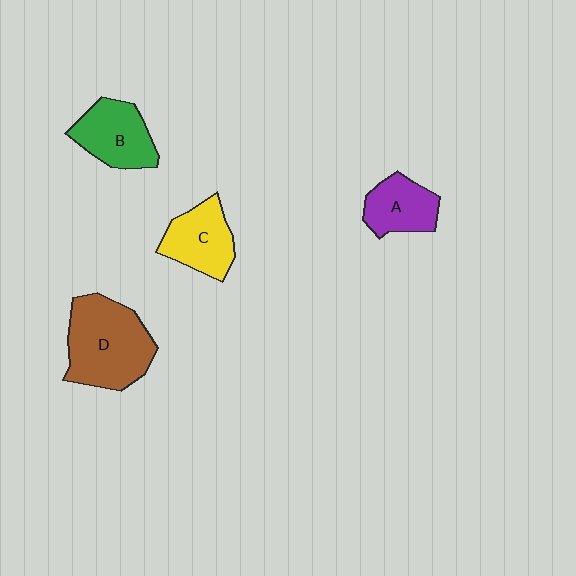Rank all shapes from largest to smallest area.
From largest to smallest: D (brown), B (green), C (yellow), A (purple).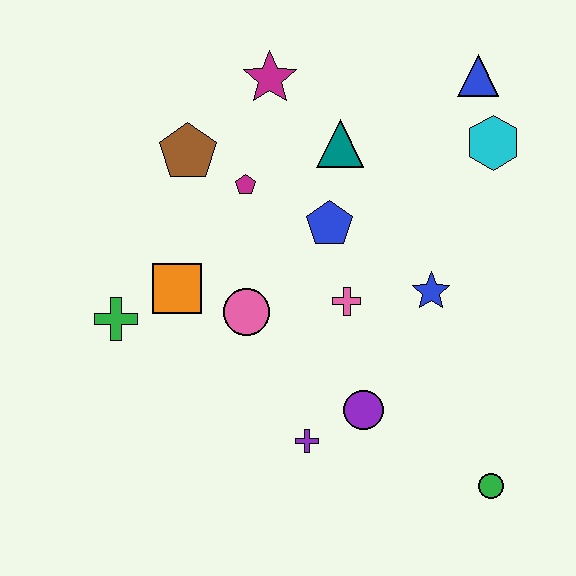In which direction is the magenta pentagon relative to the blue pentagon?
The magenta pentagon is to the left of the blue pentagon.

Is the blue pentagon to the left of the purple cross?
No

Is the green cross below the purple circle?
No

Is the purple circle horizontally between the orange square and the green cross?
No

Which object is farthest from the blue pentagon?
The green circle is farthest from the blue pentagon.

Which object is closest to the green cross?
The orange square is closest to the green cross.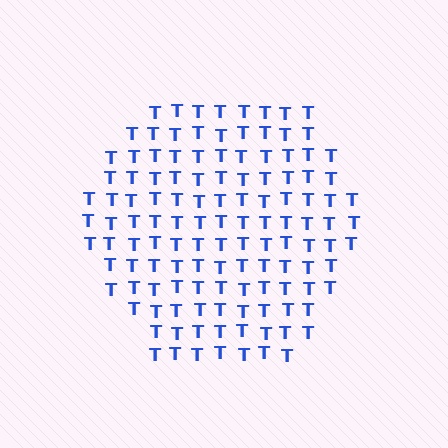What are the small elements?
The small elements are letter T's.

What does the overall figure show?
The overall figure shows a hexagon.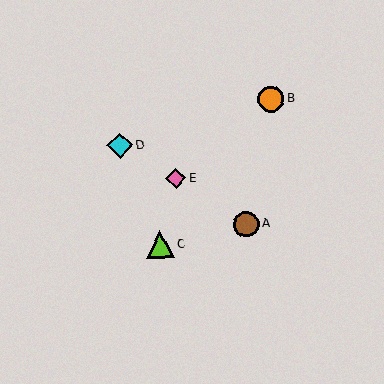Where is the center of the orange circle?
The center of the orange circle is at (271, 99).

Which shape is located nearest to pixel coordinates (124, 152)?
The cyan diamond (labeled D) at (120, 145) is nearest to that location.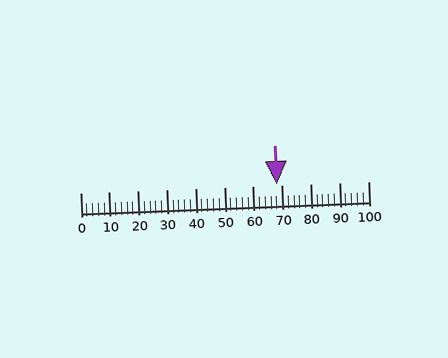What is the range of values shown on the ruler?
The ruler shows values from 0 to 100.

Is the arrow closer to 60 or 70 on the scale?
The arrow is closer to 70.